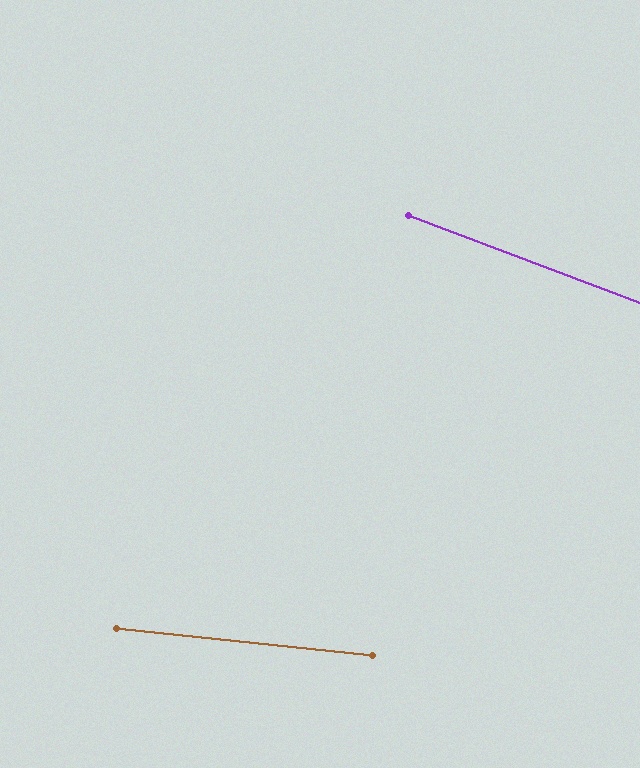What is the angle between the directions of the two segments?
Approximately 15 degrees.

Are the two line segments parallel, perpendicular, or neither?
Neither parallel nor perpendicular — they differ by about 15°.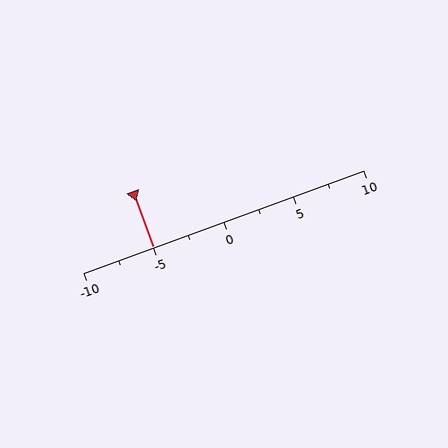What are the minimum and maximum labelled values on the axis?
The axis runs from -10 to 10.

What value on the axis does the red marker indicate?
The marker indicates approximately -5.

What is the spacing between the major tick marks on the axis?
The major ticks are spaced 5 apart.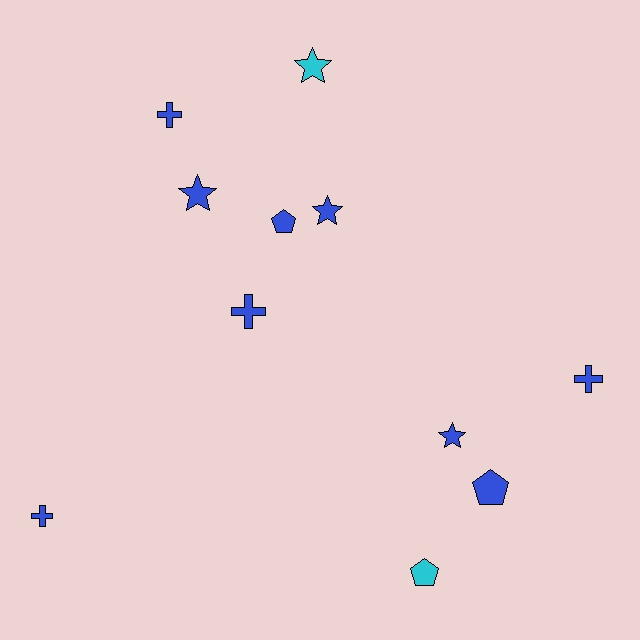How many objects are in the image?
There are 11 objects.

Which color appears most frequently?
Blue, with 9 objects.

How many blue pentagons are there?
There are 2 blue pentagons.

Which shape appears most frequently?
Cross, with 4 objects.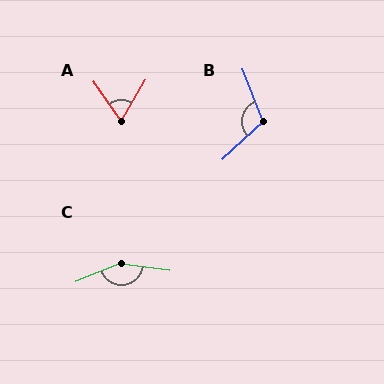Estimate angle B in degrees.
Approximately 112 degrees.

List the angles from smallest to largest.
A (64°), B (112°), C (150°).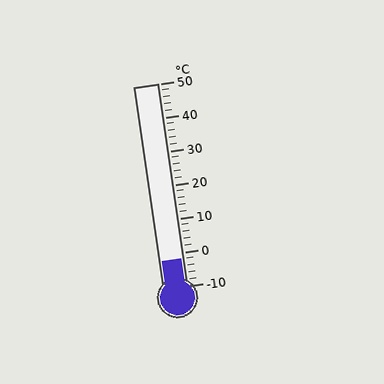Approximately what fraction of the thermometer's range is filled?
The thermometer is filled to approximately 15% of its range.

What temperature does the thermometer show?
The thermometer shows approximately -2°C.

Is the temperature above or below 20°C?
The temperature is below 20°C.